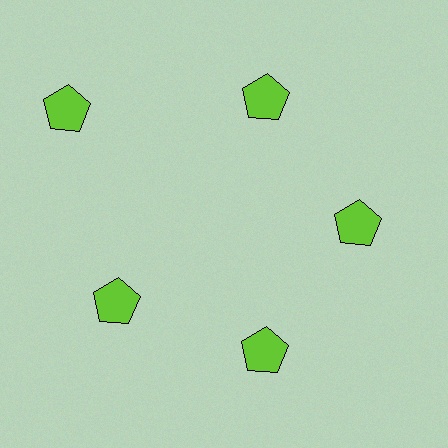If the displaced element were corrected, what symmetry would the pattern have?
It would have 5-fold rotational symmetry — the pattern would map onto itself every 72 degrees.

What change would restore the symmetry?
The symmetry would be restored by moving it inward, back onto the ring so that all 5 pentagons sit at equal angles and equal distance from the center.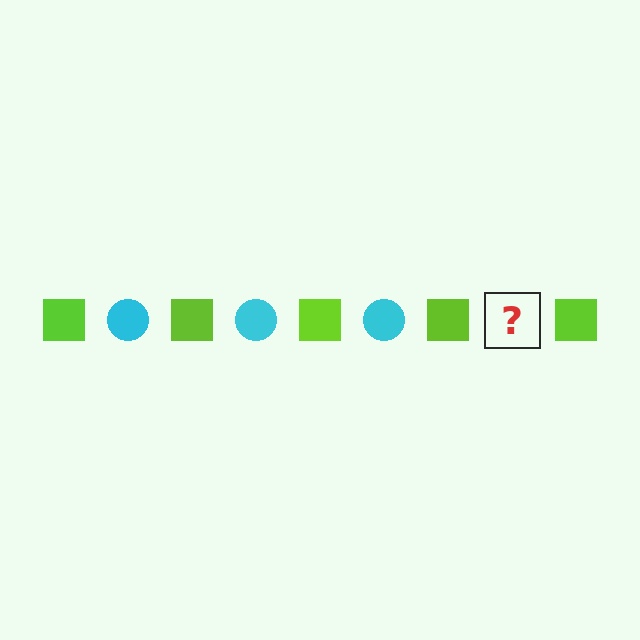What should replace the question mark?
The question mark should be replaced with a cyan circle.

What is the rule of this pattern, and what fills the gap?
The rule is that the pattern alternates between lime square and cyan circle. The gap should be filled with a cyan circle.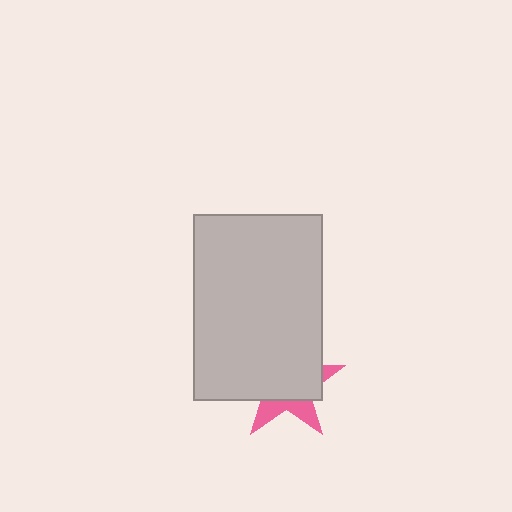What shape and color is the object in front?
The object in front is a light gray rectangle.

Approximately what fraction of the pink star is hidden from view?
Roughly 69% of the pink star is hidden behind the light gray rectangle.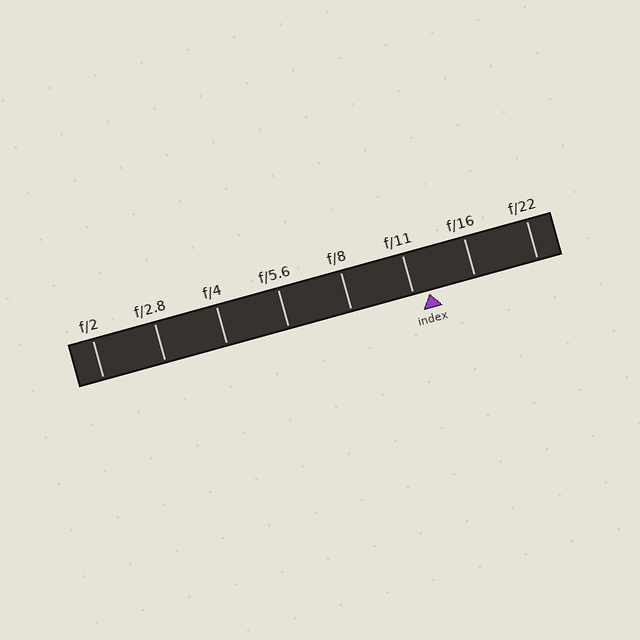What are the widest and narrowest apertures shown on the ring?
The widest aperture shown is f/2 and the narrowest is f/22.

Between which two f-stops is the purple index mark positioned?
The index mark is between f/11 and f/16.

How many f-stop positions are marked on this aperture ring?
There are 8 f-stop positions marked.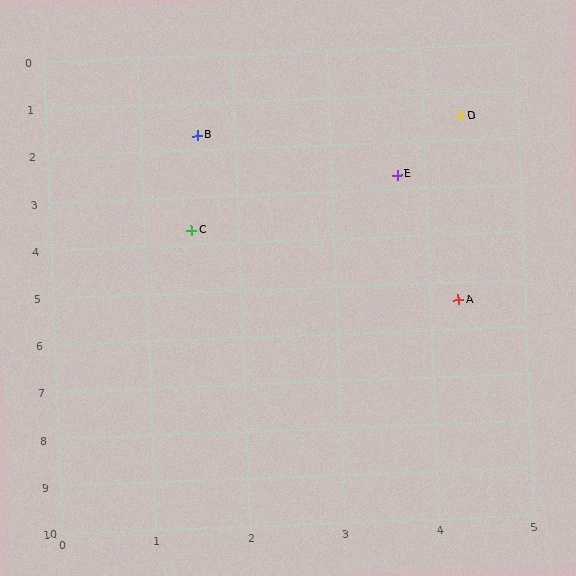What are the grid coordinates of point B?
Point B is at approximately (1.6, 1.7).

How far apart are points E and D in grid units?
Points E and D are about 1.4 grid units apart.